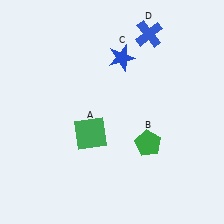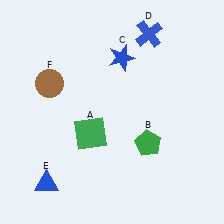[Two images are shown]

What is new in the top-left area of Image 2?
A brown circle (F) was added in the top-left area of Image 2.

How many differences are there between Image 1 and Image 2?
There are 2 differences between the two images.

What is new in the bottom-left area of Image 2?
A blue triangle (E) was added in the bottom-left area of Image 2.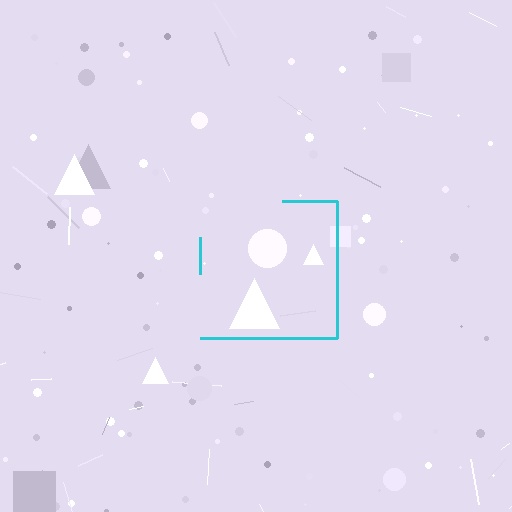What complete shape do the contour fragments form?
The contour fragments form a square.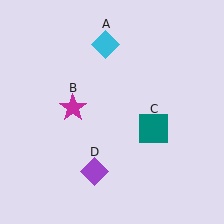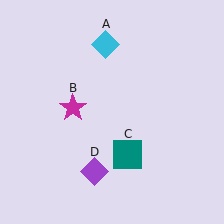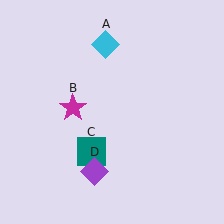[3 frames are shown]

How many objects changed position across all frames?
1 object changed position: teal square (object C).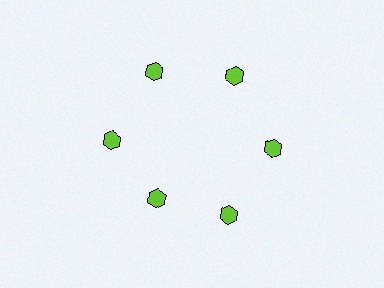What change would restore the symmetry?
The symmetry would be restored by moving it outward, back onto the ring so that all 6 hexagons sit at equal angles and equal distance from the center.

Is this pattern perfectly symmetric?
No. The 6 lime hexagons are arranged in a ring, but one element near the 7 o'clock position is pulled inward toward the center, breaking the 6-fold rotational symmetry.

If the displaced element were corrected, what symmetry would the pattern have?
It would have 6-fold rotational symmetry — the pattern would map onto itself every 60 degrees.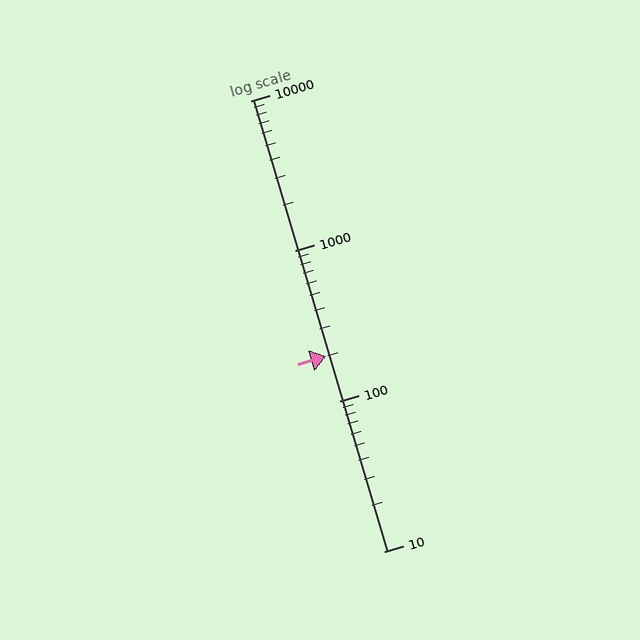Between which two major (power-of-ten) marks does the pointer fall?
The pointer is between 100 and 1000.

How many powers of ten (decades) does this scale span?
The scale spans 3 decades, from 10 to 10000.